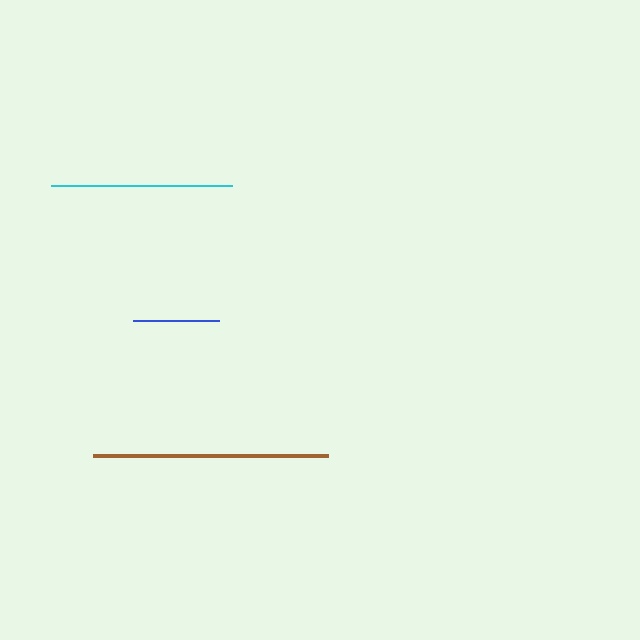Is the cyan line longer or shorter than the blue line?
The cyan line is longer than the blue line.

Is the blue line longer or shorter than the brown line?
The brown line is longer than the blue line.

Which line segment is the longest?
The brown line is the longest at approximately 235 pixels.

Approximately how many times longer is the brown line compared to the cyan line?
The brown line is approximately 1.3 times the length of the cyan line.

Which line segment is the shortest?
The blue line is the shortest at approximately 86 pixels.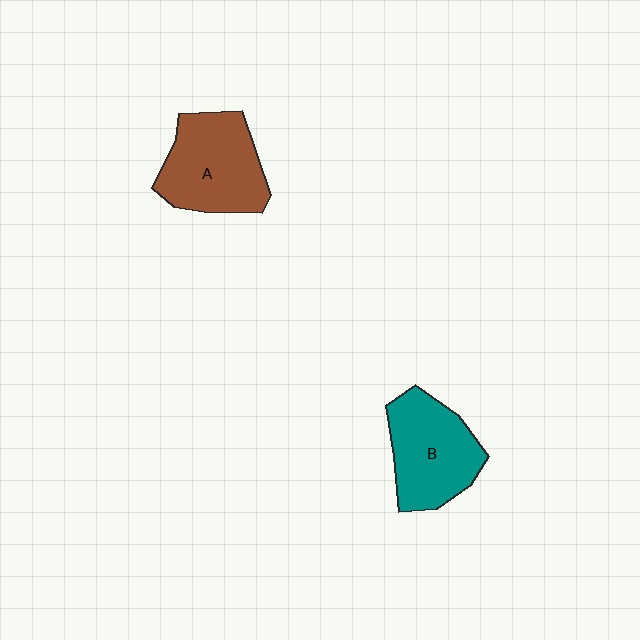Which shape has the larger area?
Shape A (brown).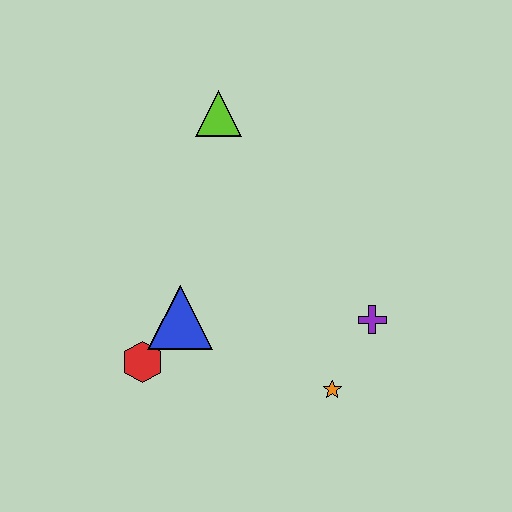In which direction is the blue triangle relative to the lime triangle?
The blue triangle is below the lime triangle.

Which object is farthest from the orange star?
The lime triangle is farthest from the orange star.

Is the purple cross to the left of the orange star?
No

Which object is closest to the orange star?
The purple cross is closest to the orange star.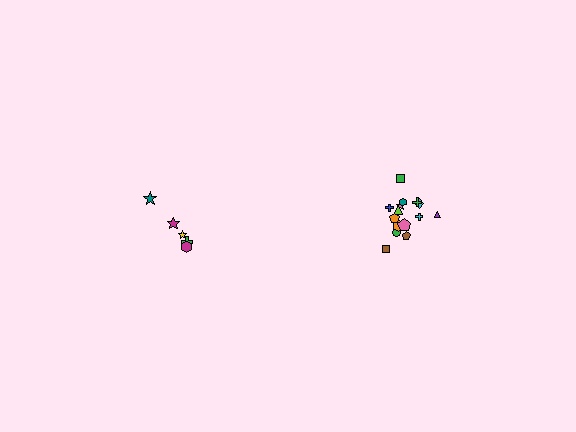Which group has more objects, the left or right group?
The right group.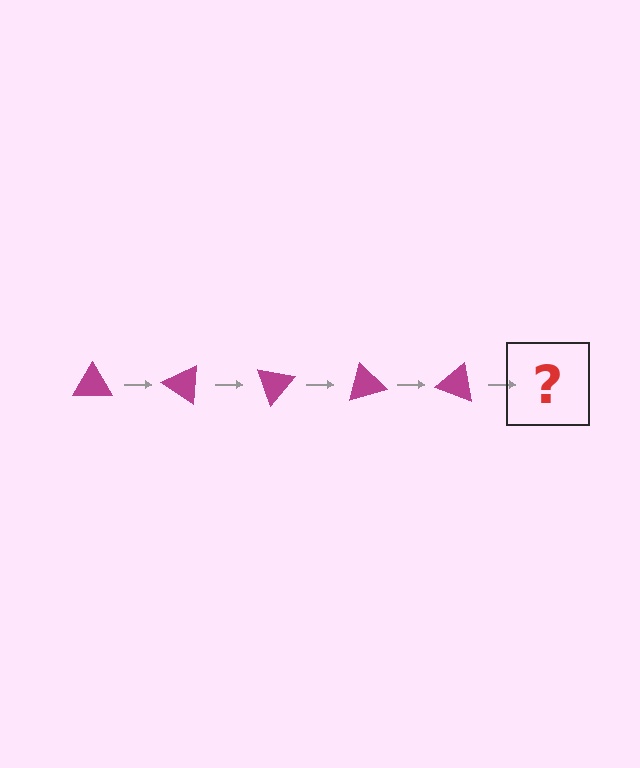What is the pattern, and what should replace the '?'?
The pattern is that the triangle rotates 35 degrees each step. The '?' should be a magenta triangle rotated 175 degrees.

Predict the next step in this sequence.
The next step is a magenta triangle rotated 175 degrees.